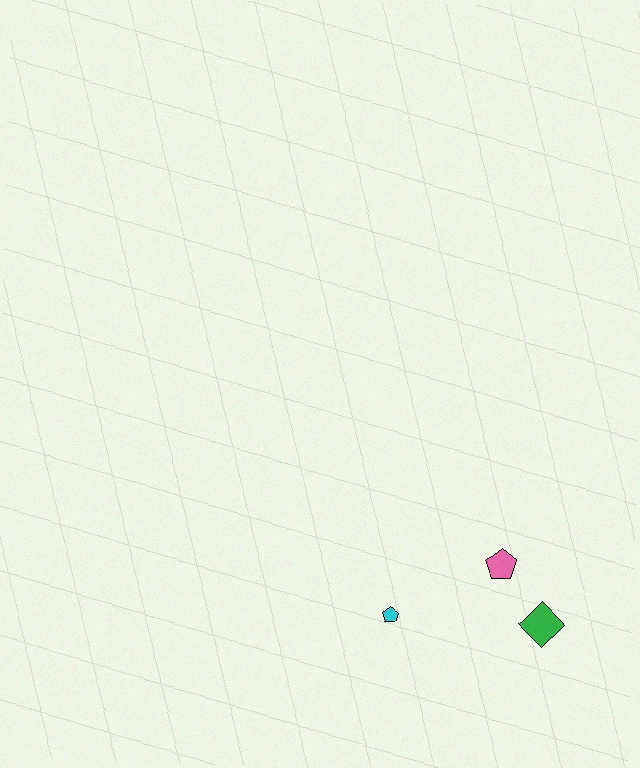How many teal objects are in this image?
There are no teal objects.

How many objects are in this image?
There are 3 objects.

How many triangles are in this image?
There are no triangles.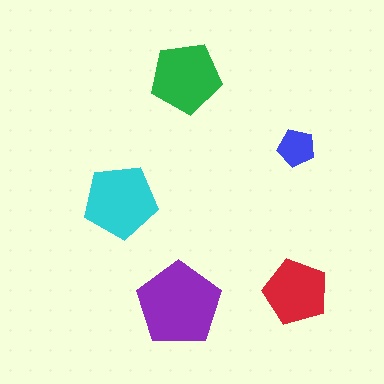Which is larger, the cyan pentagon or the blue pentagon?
The cyan one.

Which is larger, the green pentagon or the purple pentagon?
The purple one.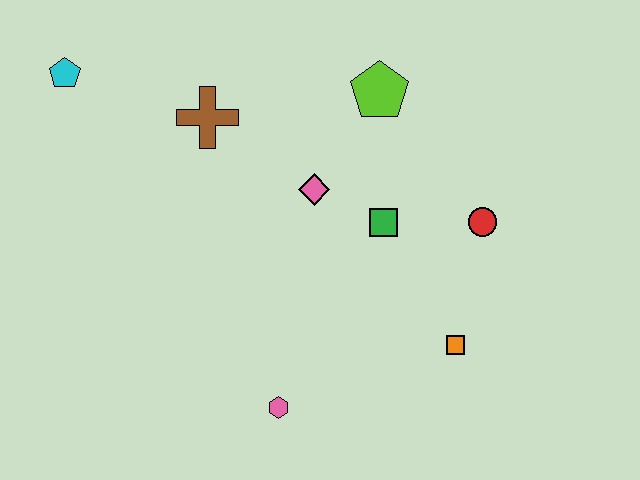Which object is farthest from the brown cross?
The orange square is farthest from the brown cross.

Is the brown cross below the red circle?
No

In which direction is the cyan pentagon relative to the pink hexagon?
The cyan pentagon is above the pink hexagon.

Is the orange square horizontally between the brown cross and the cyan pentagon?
No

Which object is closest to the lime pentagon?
The pink diamond is closest to the lime pentagon.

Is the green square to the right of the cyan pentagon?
Yes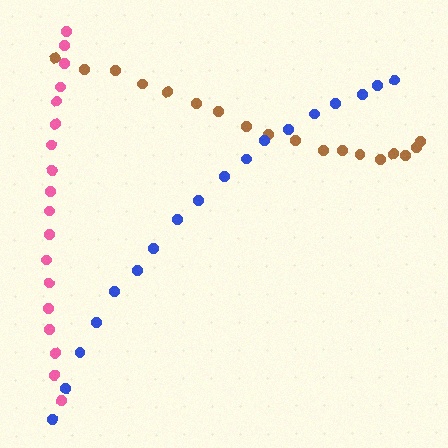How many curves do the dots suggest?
There are 3 distinct paths.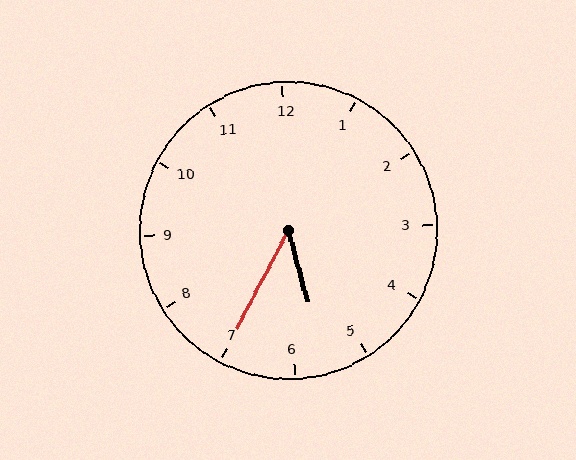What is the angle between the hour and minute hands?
Approximately 42 degrees.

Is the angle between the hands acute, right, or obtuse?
It is acute.